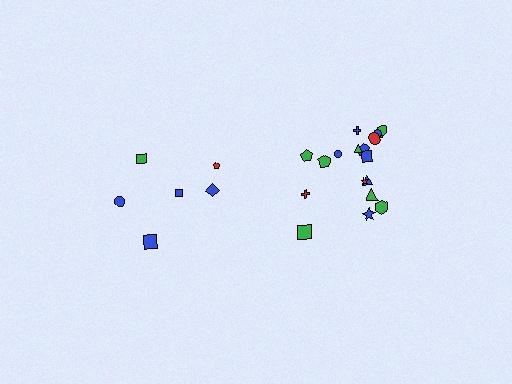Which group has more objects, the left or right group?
The right group.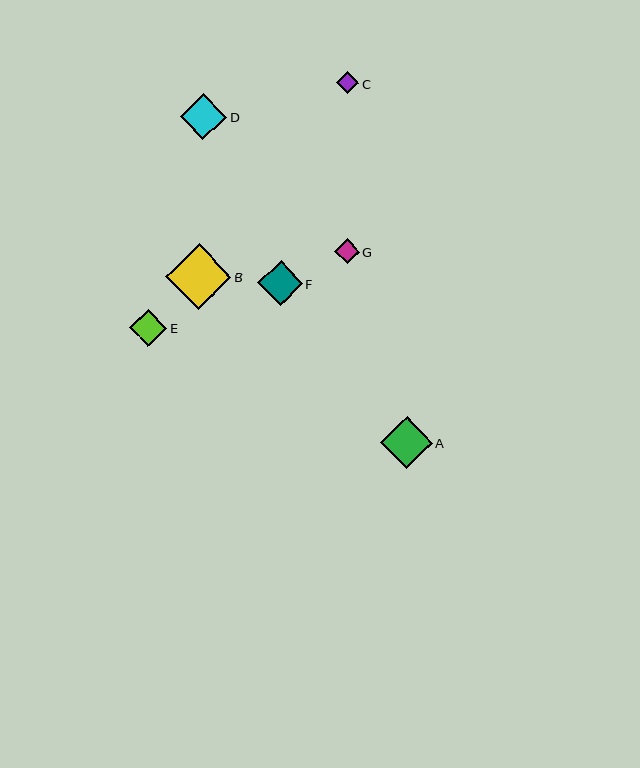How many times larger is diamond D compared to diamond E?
Diamond D is approximately 1.2 times the size of diamond E.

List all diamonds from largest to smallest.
From largest to smallest: B, A, D, F, E, G, C.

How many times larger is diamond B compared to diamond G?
Diamond B is approximately 2.7 times the size of diamond G.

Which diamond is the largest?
Diamond B is the largest with a size of approximately 65 pixels.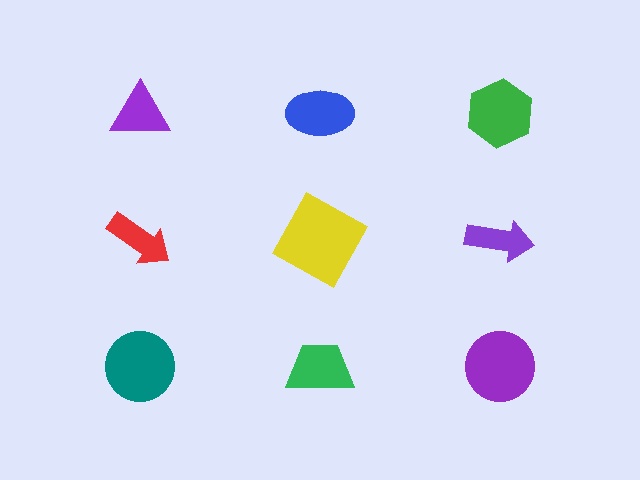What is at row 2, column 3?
A purple arrow.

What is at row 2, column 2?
A yellow square.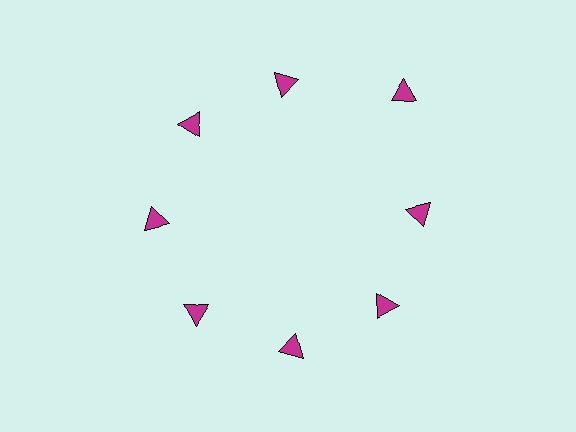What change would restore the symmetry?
The symmetry would be restored by moving it inward, back onto the ring so that all 8 triangles sit at equal angles and equal distance from the center.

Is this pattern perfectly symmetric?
No. The 8 magenta triangles are arranged in a ring, but one element near the 2 o'clock position is pushed outward from the center, breaking the 8-fold rotational symmetry.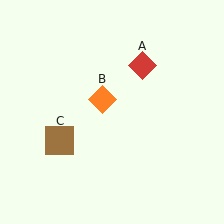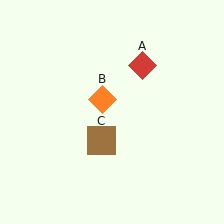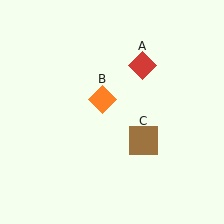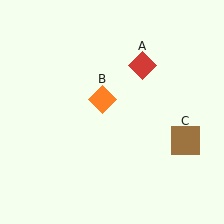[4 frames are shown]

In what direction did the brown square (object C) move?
The brown square (object C) moved right.